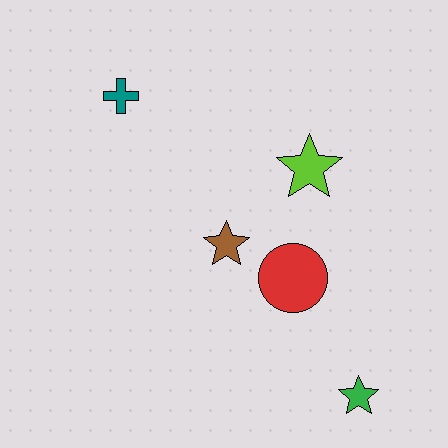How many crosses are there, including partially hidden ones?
There is 1 cross.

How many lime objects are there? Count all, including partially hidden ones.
There is 1 lime object.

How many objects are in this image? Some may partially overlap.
There are 5 objects.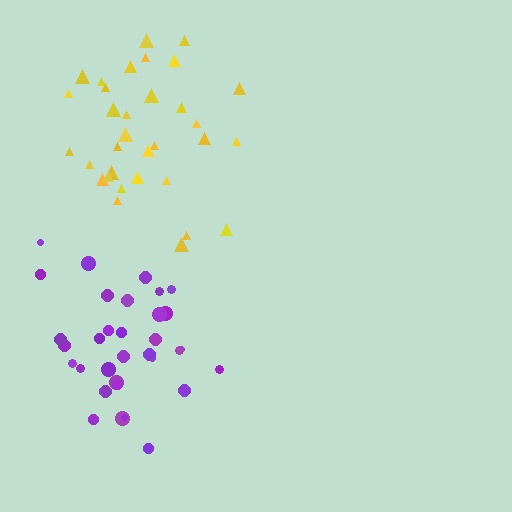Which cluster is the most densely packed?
Purple.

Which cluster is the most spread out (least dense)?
Yellow.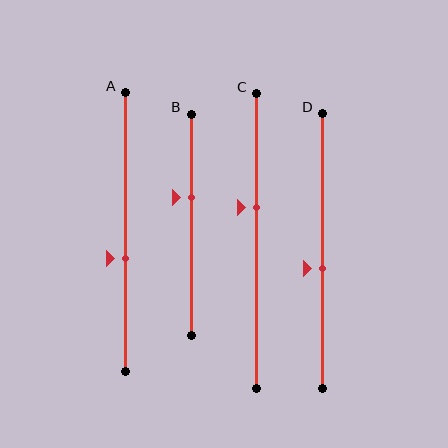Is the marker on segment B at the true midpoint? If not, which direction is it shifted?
No, the marker on segment B is shifted upward by about 13% of the segment length.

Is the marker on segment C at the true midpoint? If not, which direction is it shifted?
No, the marker on segment C is shifted upward by about 11% of the segment length.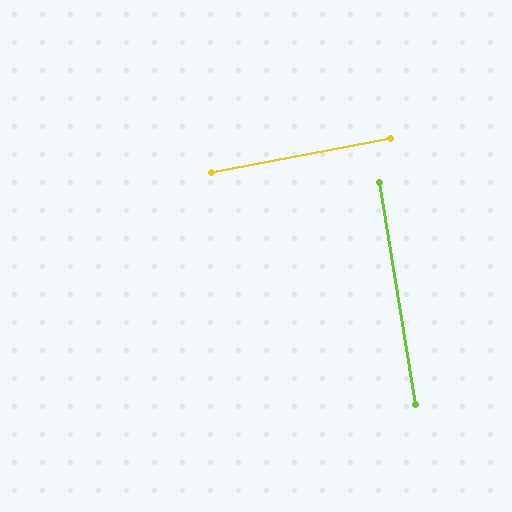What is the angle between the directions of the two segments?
Approximately 89 degrees.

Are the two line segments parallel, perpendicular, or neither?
Perpendicular — they meet at approximately 89°.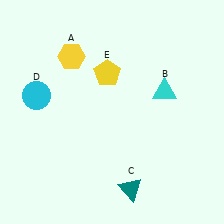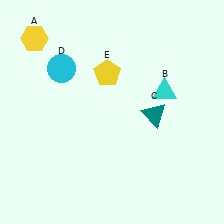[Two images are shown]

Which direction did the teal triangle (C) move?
The teal triangle (C) moved up.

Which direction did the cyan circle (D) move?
The cyan circle (D) moved up.